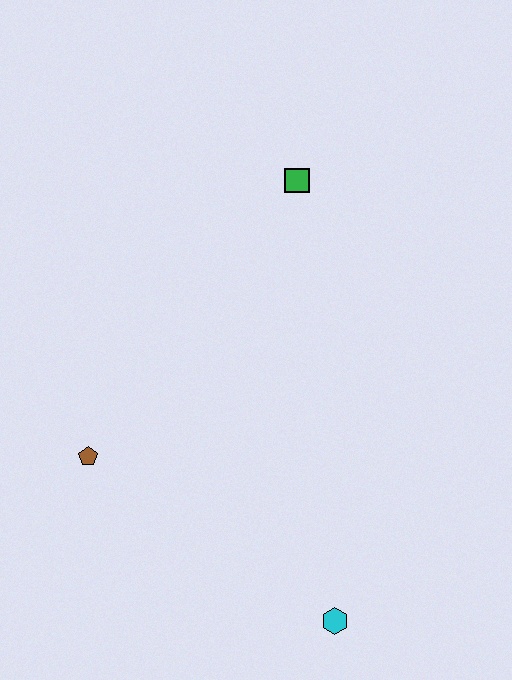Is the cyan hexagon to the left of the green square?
No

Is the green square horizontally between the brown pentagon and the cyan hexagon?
Yes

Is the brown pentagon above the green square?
No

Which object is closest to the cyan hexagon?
The brown pentagon is closest to the cyan hexagon.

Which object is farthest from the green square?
The cyan hexagon is farthest from the green square.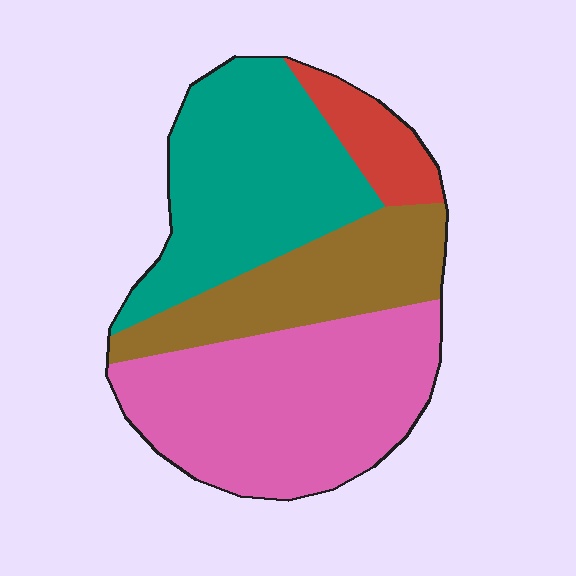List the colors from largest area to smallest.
From largest to smallest: pink, teal, brown, red.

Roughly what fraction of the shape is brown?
Brown covers roughly 20% of the shape.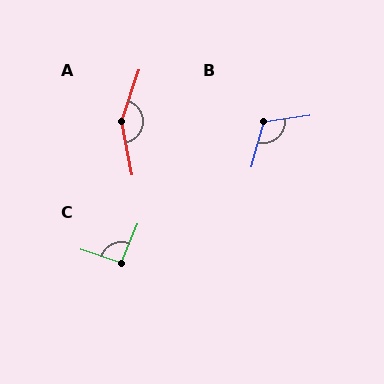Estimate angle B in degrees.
Approximately 114 degrees.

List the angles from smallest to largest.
C (95°), B (114°), A (150°).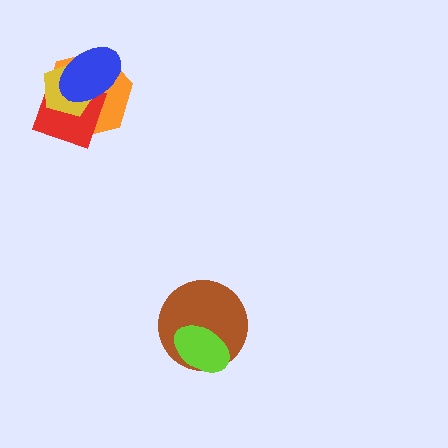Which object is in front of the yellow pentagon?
The blue ellipse is in front of the yellow pentagon.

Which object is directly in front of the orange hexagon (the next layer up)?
The red square is directly in front of the orange hexagon.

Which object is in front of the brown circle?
The lime ellipse is in front of the brown circle.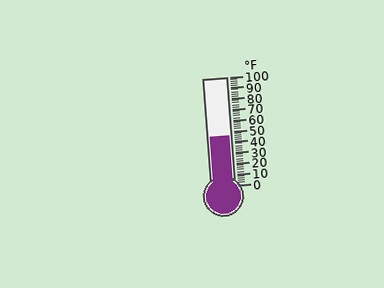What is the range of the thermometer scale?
The thermometer scale ranges from 0°F to 100°F.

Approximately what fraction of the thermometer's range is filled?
The thermometer is filled to approximately 45% of its range.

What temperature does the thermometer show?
The thermometer shows approximately 46°F.